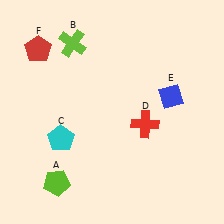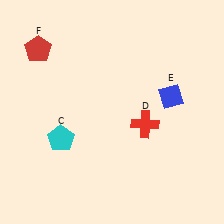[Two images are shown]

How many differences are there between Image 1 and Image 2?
There are 2 differences between the two images.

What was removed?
The lime pentagon (A), the lime cross (B) were removed in Image 2.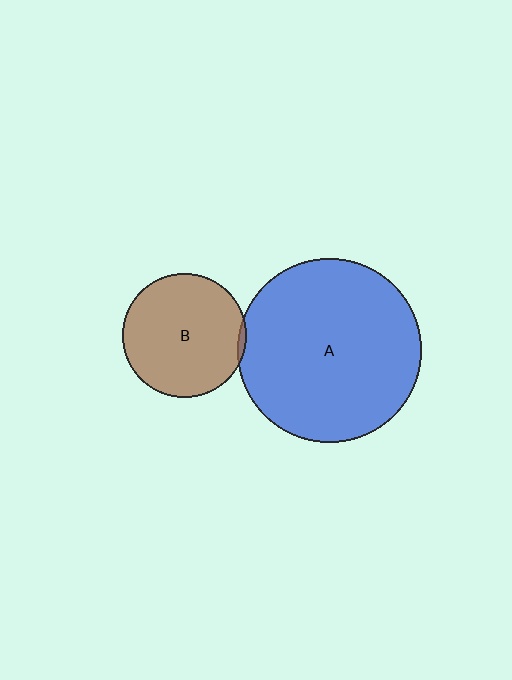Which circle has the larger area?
Circle A (blue).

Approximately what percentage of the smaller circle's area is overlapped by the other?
Approximately 5%.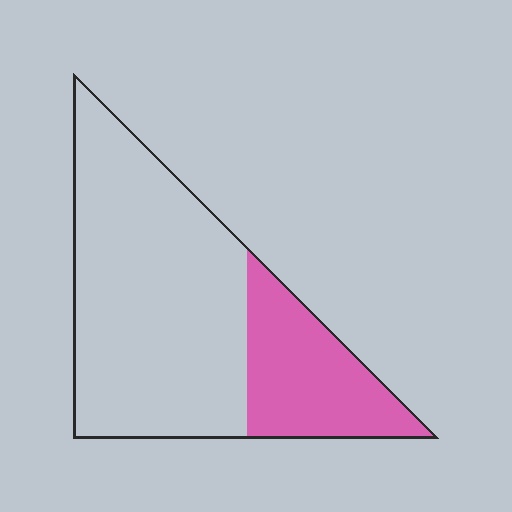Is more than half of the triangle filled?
No.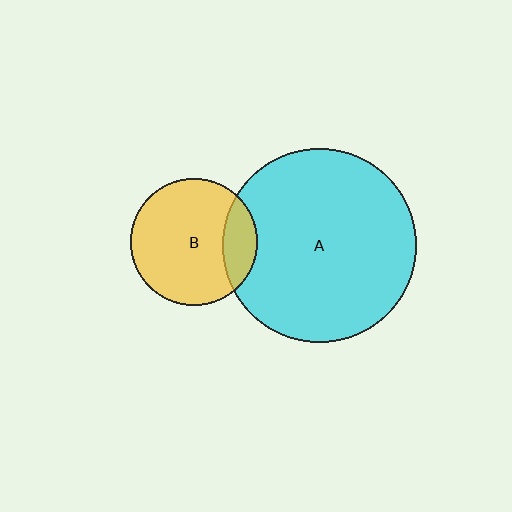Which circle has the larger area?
Circle A (cyan).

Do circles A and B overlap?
Yes.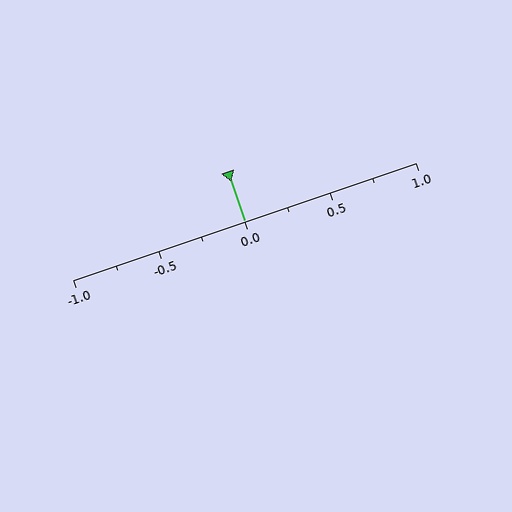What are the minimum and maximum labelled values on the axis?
The axis runs from -1.0 to 1.0.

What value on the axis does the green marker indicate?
The marker indicates approximately 0.